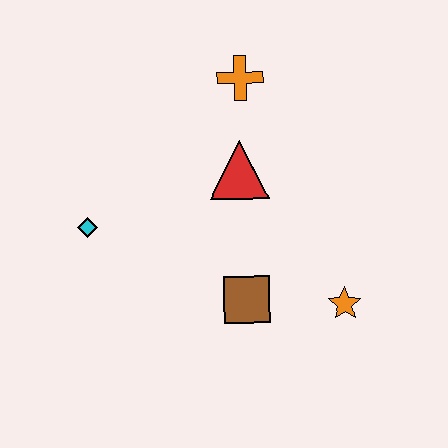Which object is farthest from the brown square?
The orange cross is farthest from the brown square.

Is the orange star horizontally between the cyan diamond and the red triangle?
No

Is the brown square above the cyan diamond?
No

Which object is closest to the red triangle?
The orange cross is closest to the red triangle.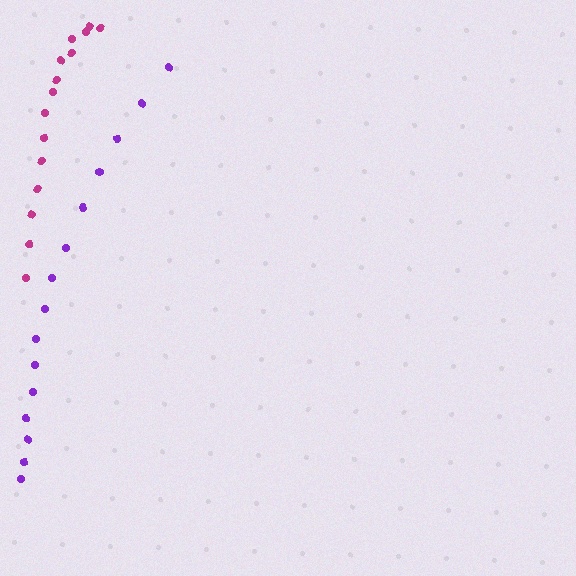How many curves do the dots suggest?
There are 2 distinct paths.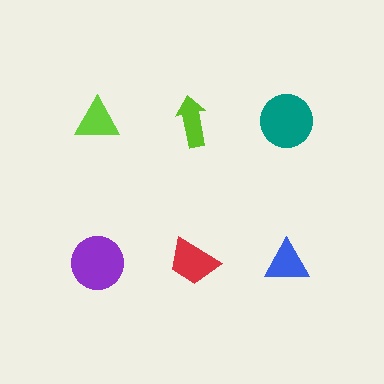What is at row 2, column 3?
A blue triangle.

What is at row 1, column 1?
A lime triangle.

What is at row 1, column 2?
A lime arrow.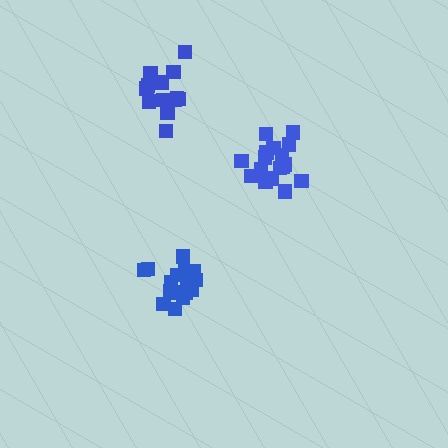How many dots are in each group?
Group 1: 15 dots, Group 2: 17 dots, Group 3: 17 dots (49 total).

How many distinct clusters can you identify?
There are 3 distinct clusters.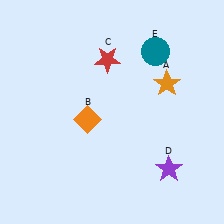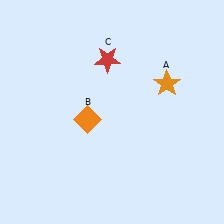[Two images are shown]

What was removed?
The purple star (D), the teal circle (E) were removed in Image 2.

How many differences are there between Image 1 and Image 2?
There are 2 differences between the two images.